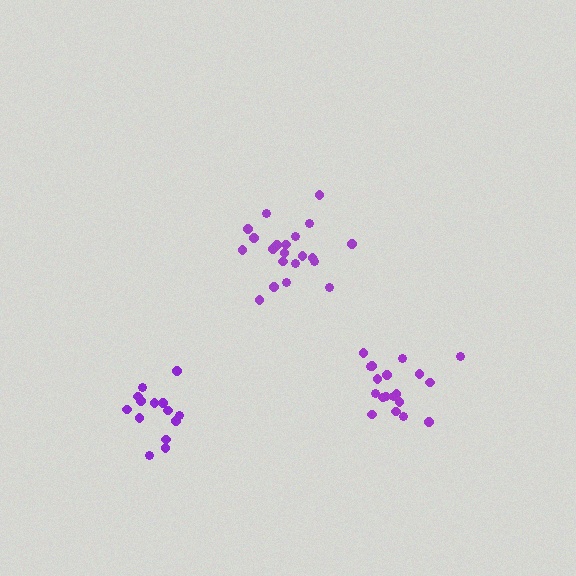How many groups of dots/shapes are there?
There are 3 groups.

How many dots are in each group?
Group 1: 21 dots, Group 2: 15 dots, Group 3: 19 dots (55 total).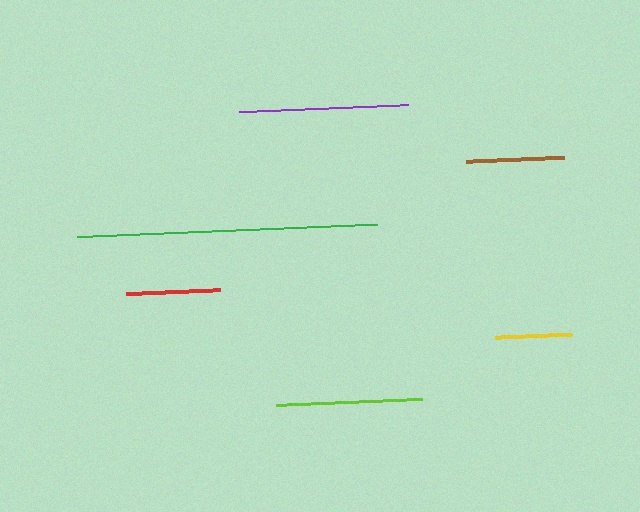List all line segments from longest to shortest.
From longest to shortest: green, purple, lime, brown, red, yellow.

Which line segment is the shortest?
The yellow line is the shortest at approximately 77 pixels.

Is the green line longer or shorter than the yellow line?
The green line is longer than the yellow line.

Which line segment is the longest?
The green line is the longest at approximately 300 pixels.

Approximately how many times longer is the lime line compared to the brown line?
The lime line is approximately 1.5 times the length of the brown line.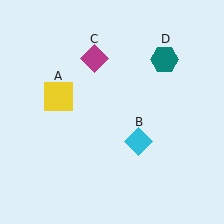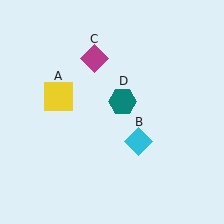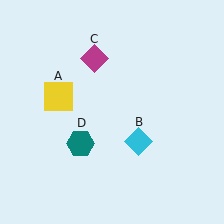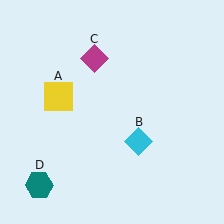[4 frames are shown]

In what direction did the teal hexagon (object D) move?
The teal hexagon (object D) moved down and to the left.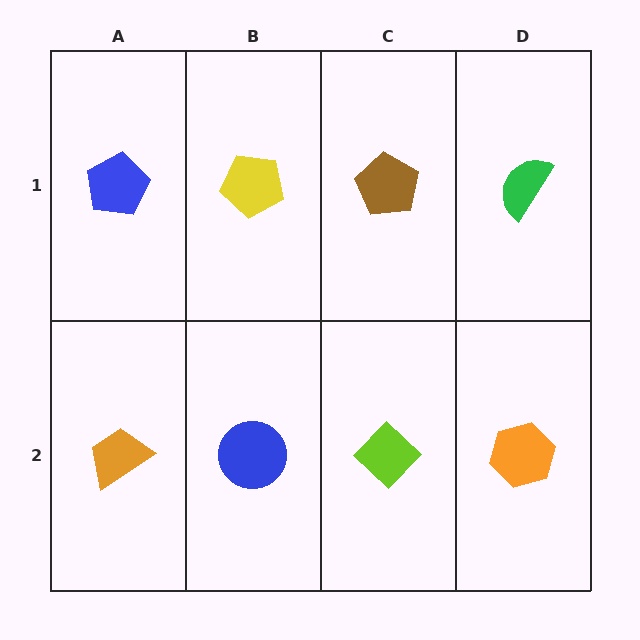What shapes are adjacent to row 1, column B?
A blue circle (row 2, column B), a blue pentagon (row 1, column A), a brown pentagon (row 1, column C).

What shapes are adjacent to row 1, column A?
An orange trapezoid (row 2, column A), a yellow pentagon (row 1, column B).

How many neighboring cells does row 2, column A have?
2.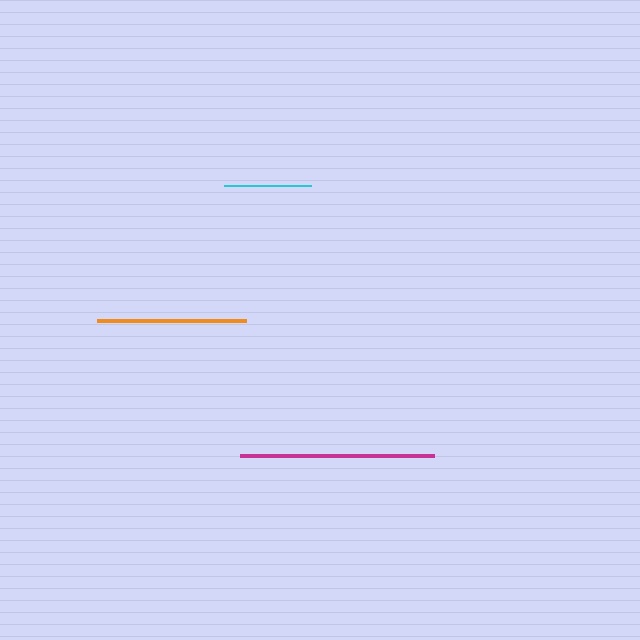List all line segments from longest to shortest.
From longest to shortest: magenta, orange, cyan.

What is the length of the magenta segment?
The magenta segment is approximately 195 pixels long.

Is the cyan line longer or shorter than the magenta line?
The magenta line is longer than the cyan line.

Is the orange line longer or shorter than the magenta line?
The magenta line is longer than the orange line.